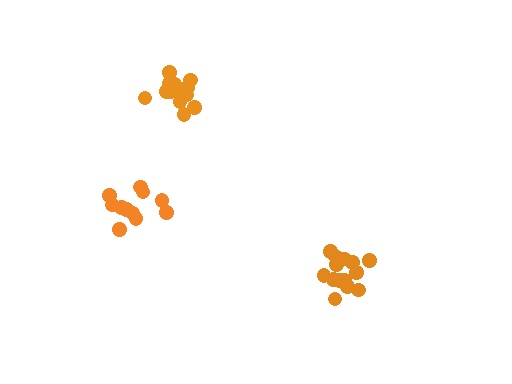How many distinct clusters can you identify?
There are 3 distinct clusters.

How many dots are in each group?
Group 1: 11 dots, Group 2: 13 dots, Group 3: 14 dots (38 total).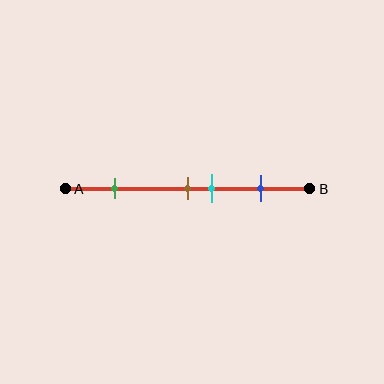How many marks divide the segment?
There are 4 marks dividing the segment.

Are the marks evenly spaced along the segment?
No, the marks are not evenly spaced.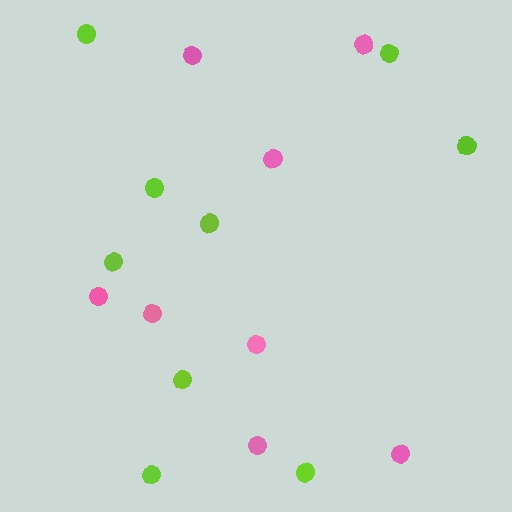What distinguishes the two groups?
There are 2 groups: one group of pink circles (8) and one group of lime circles (9).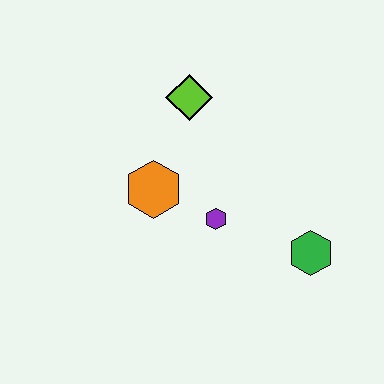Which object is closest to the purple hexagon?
The orange hexagon is closest to the purple hexagon.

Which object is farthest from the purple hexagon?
The lime diamond is farthest from the purple hexagon.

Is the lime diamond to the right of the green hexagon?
No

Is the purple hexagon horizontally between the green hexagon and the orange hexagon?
Yes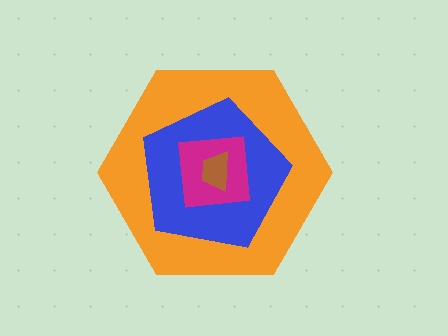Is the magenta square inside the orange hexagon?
Yes.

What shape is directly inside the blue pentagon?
The magenta square.